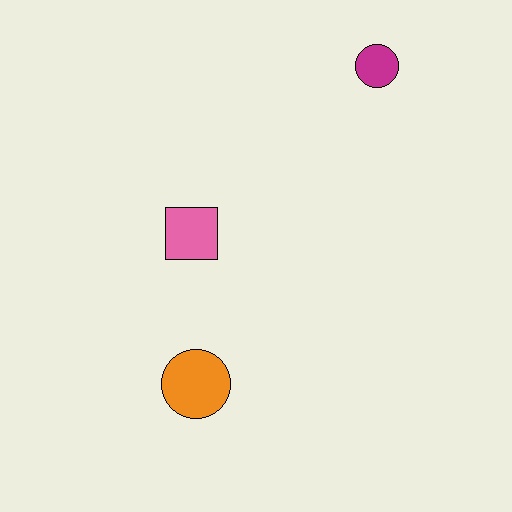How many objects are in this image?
There are 3 objects.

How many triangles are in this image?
There are no triangles.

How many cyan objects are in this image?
There are no cyan objects.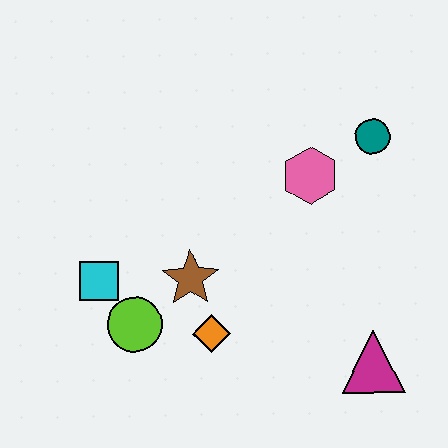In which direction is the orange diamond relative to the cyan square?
The orange diamond is to the right of the cyan square.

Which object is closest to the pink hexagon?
The teal circle is closest to the pink hexagon.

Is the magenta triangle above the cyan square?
No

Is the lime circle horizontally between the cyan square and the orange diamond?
Yes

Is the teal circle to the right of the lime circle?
Yes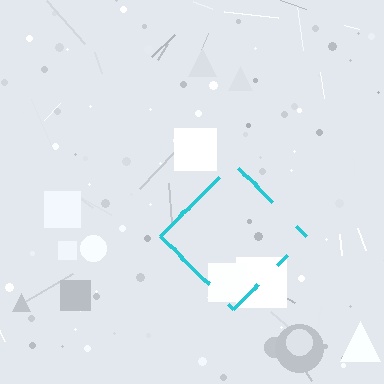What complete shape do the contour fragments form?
The contour fragments form a diamond.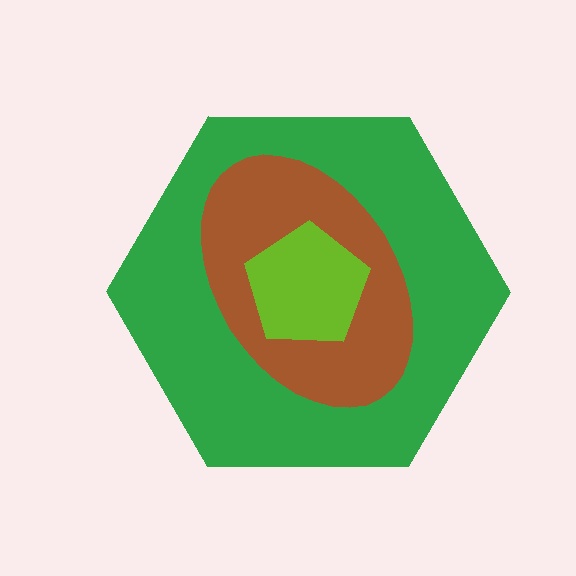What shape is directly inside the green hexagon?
The brown ellipse.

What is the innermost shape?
The lime pentagon.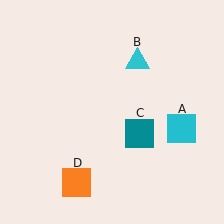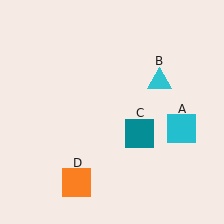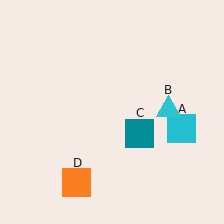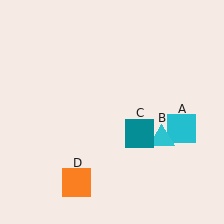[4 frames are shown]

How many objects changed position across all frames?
1 object changed position: cyan triangle (object B).